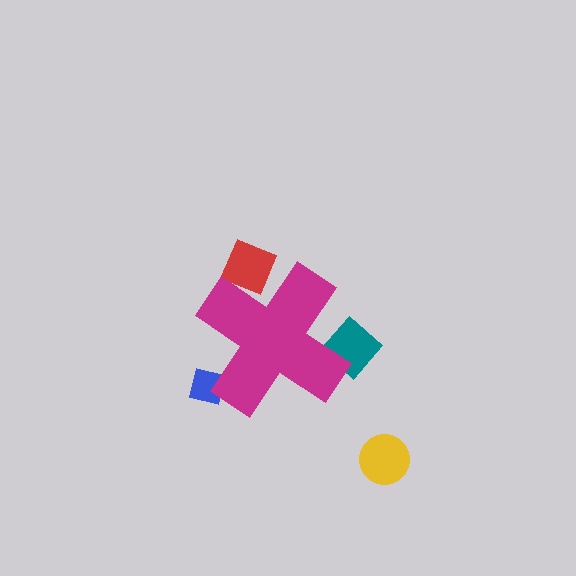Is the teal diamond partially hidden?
Yes, the teal diamond is partially hidden behind the magenta cross.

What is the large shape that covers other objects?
A magenta cross.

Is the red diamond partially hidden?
Yes, the red diamond is partially hidden behind the magenta cross.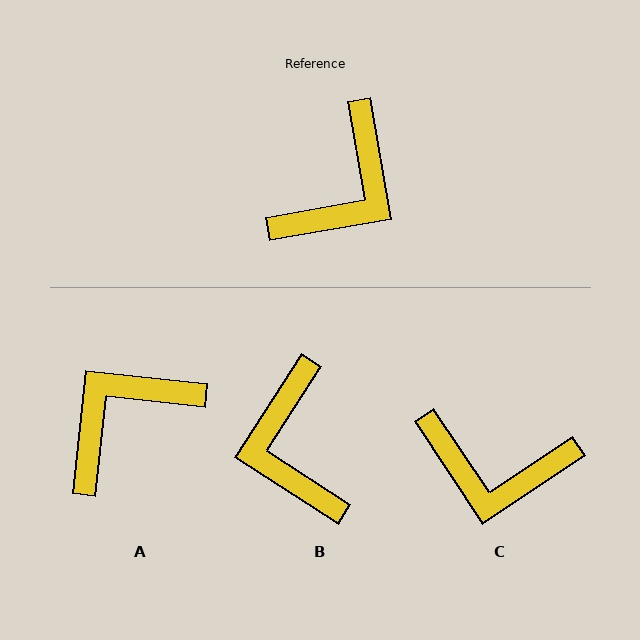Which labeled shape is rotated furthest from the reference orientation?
A, about 164 degrees away.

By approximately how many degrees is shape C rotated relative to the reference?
Approximately 66 degrees clockwise.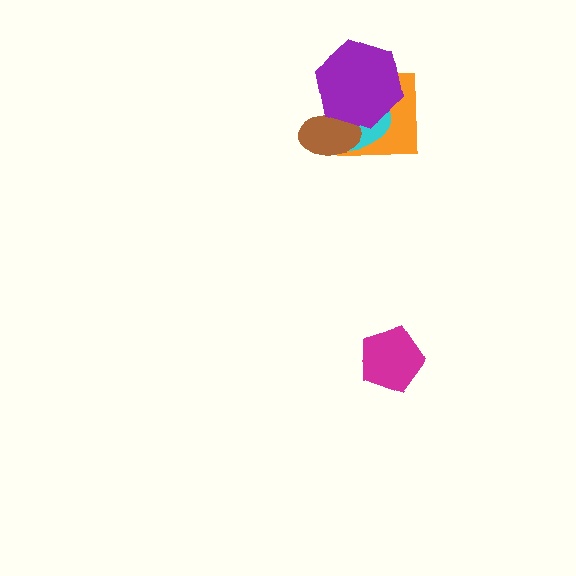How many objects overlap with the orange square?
3 objects overlap with the orange square.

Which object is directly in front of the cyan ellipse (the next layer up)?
The brown ellipse is directly in front of the cyan ellipse.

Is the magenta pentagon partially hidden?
No, no other shape covers it.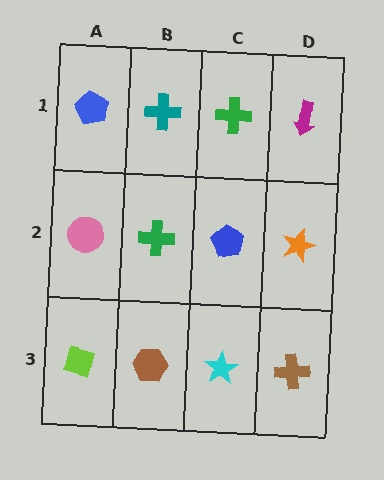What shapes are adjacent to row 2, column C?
A green cross (row 1, column C), a cyan star (row 3, column C), a green cross (row 2, column B), an orange star (row 2, column D).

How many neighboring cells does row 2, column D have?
3.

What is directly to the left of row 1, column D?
A green cross.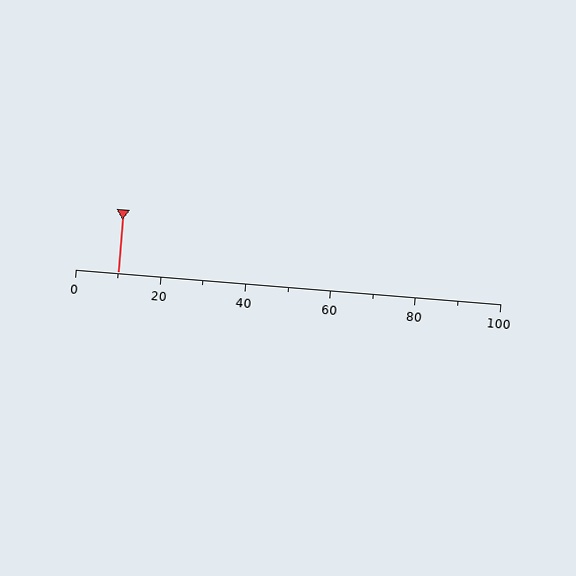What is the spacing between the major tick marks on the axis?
The major ticks are spaced 20 apart.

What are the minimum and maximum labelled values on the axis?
The axis runs from 0 to 100.